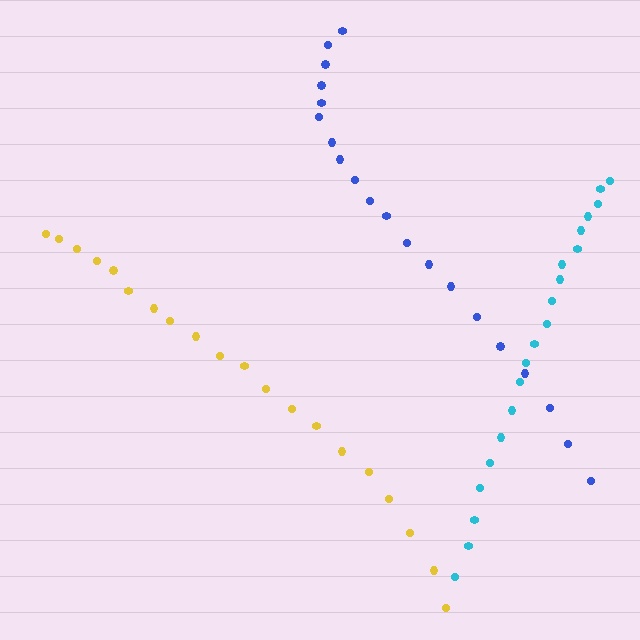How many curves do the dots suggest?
There are 3 distinct paths.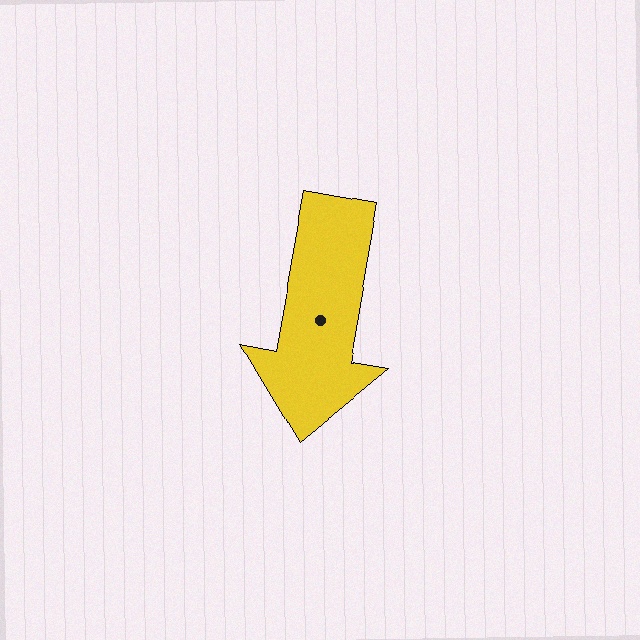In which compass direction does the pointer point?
South.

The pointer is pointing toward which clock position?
Roughly 6 o'clock.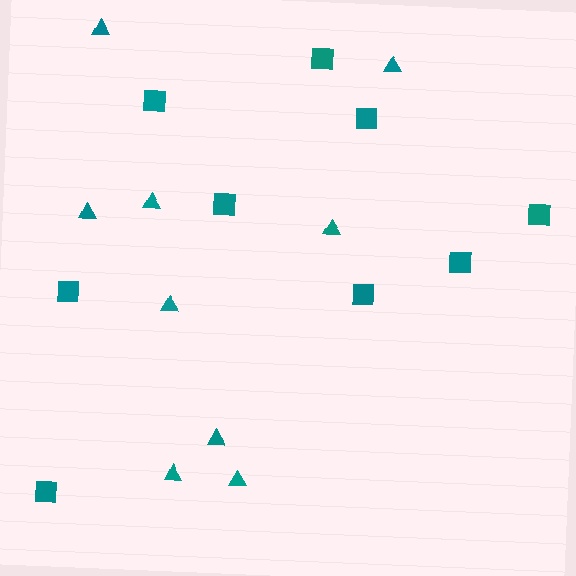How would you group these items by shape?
There are 2 groups: one group of squares (9) and one group of triangles (9).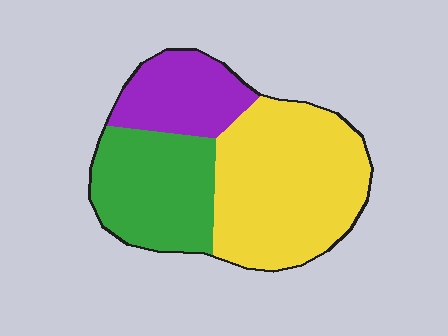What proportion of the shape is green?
Green covers 31% of the shape.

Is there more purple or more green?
Green.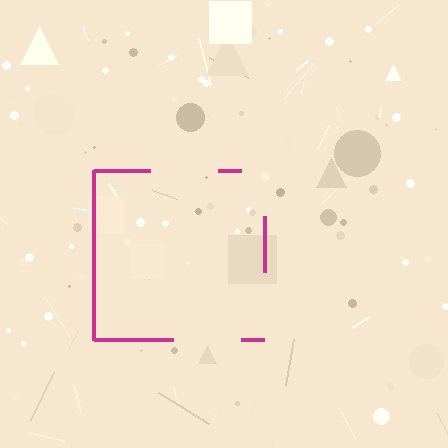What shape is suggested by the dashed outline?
The dashed outline suggests a square.